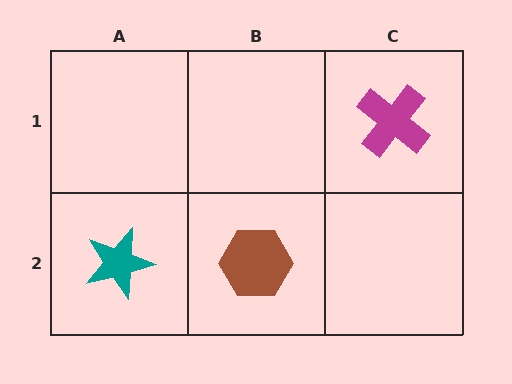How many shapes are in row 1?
1 shape.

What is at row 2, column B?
A brown hexagon.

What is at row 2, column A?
A teal star.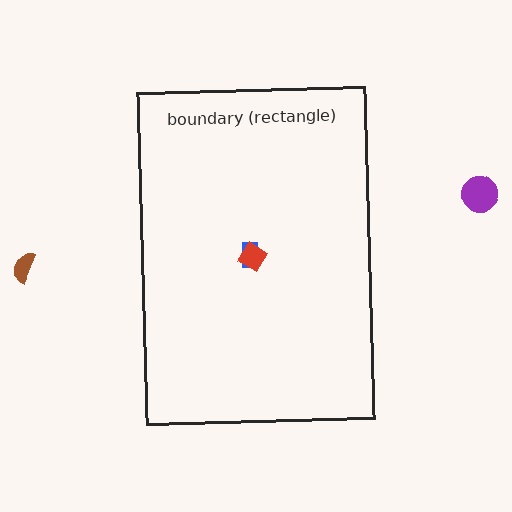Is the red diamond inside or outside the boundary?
Inside.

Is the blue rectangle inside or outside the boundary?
Inside.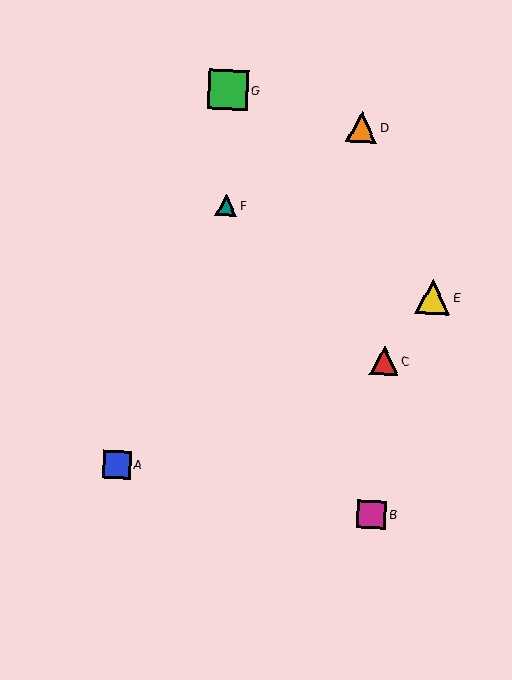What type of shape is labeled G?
Shape G is a green square.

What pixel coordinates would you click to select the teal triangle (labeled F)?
Click at (226, 205) to select the teal triangle F.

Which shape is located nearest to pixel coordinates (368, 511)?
The magenta square (labeled B) at (372, 515) is nearest to that location.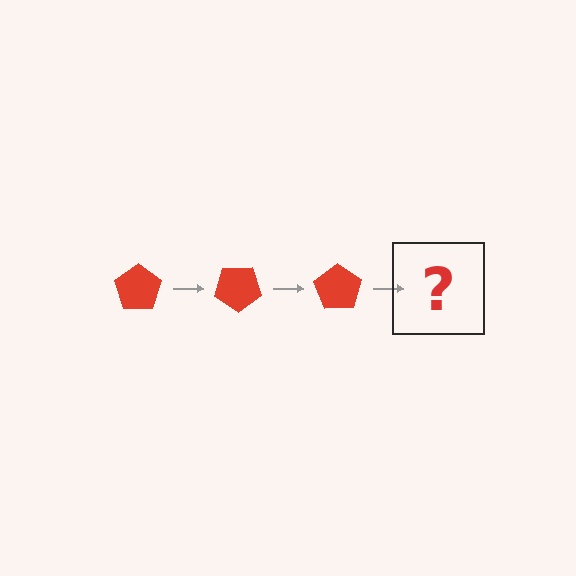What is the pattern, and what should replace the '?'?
The pattern is that the pentagon rotates 35 degrees each step. The '?' should be a red pentagon rotated 105 degrees.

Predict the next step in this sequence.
The next step is a red pentagon rotated 105 degrees.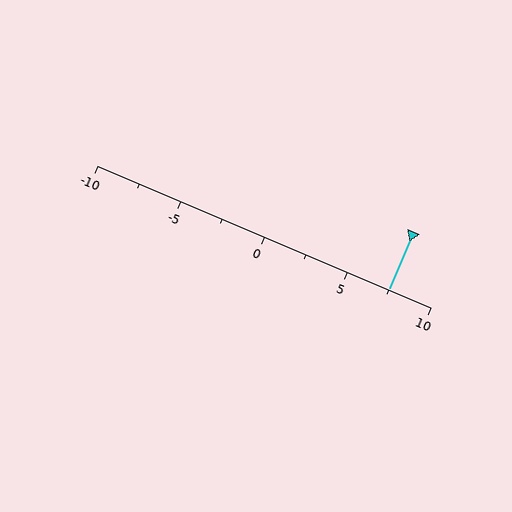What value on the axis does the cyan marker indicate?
The marker indicates approximately 7.5.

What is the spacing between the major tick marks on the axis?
The major ticks are spaced 5 apart.